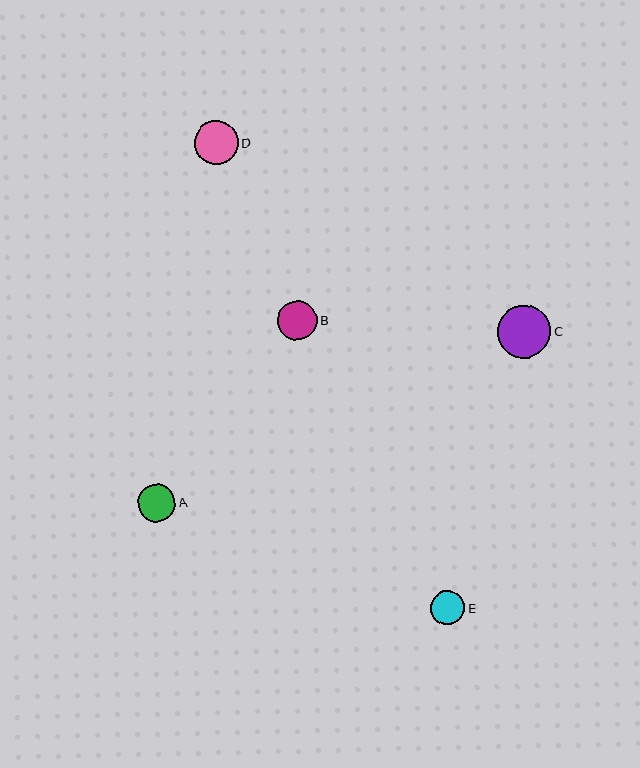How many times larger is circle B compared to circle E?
Circle B is approximately 1.2 times the size of circle E.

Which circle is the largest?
Circle C is the largest with a size of approximately 53 pixels.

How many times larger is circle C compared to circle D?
Circle C is approximately 1.2 times the size of circle D.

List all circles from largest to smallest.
From largest to smallest: C, D, B, A, E.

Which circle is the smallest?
Circle E is the smallest with a size of approximately 34 pixels.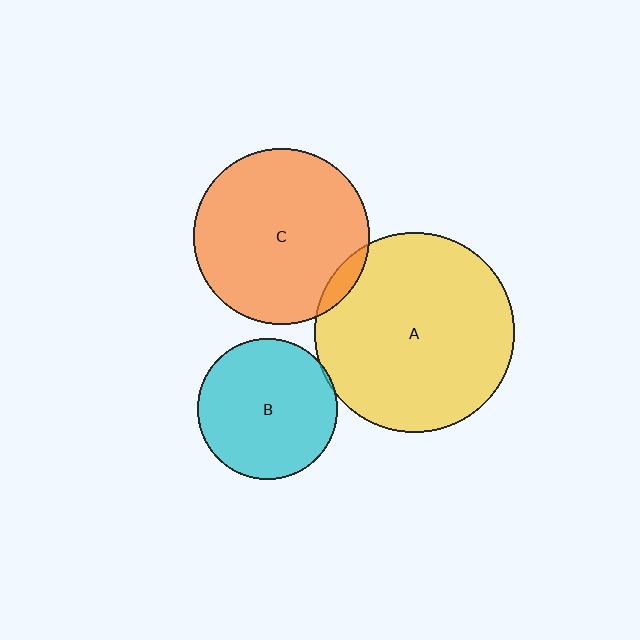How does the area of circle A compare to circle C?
Approximately 1.3 times.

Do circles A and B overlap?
Yes.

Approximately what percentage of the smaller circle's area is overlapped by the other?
Approximately 5%.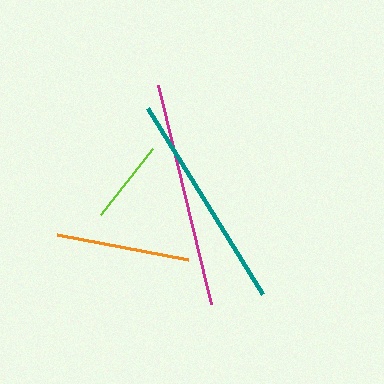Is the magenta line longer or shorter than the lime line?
The magenta line is longer than the lime line.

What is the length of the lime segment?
The lime segment is approximately 84 pixels long.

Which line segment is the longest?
The magenta line is the longest at approximately 225 pixels.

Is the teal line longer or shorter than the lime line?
The teal line is longer than the lime line.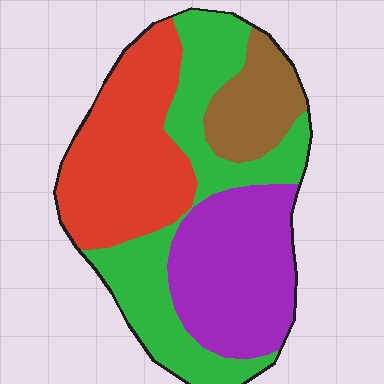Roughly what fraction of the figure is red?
Red covers around 30% of the figure.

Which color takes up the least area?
Brown, at roughly 10%.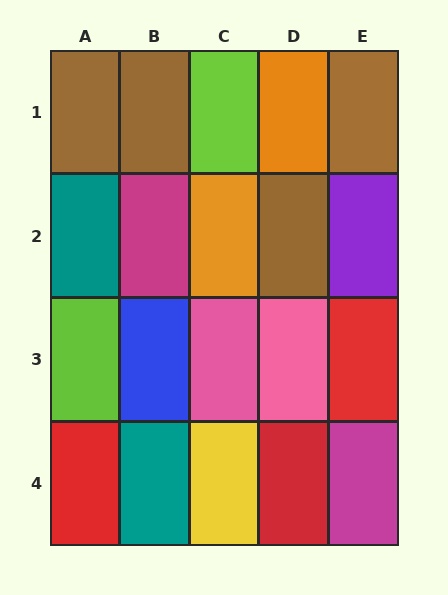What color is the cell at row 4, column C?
Yellow.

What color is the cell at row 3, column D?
Pink.